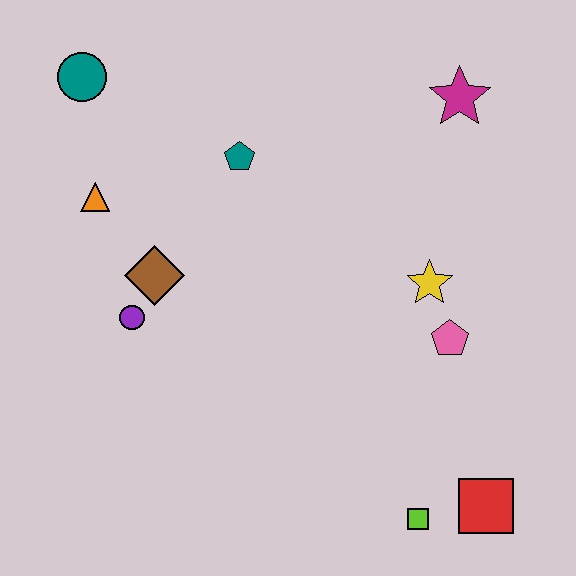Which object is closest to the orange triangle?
The brown diamond is closest to the orange triangle.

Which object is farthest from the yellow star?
The teal circle is farthest from the yellow star.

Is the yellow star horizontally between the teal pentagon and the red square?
Yes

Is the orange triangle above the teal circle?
No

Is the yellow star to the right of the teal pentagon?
Yes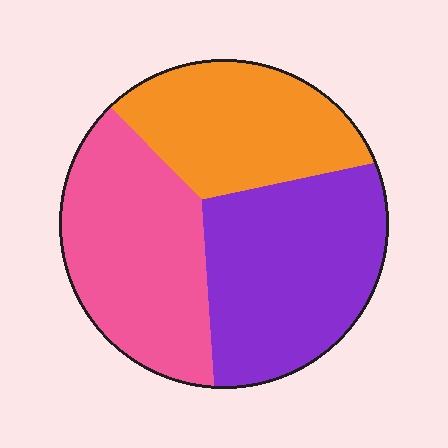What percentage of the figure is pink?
Pink takes up about one third (1/3) of the figure.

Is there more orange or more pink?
Pink.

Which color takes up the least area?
Orange, at roughly 30%.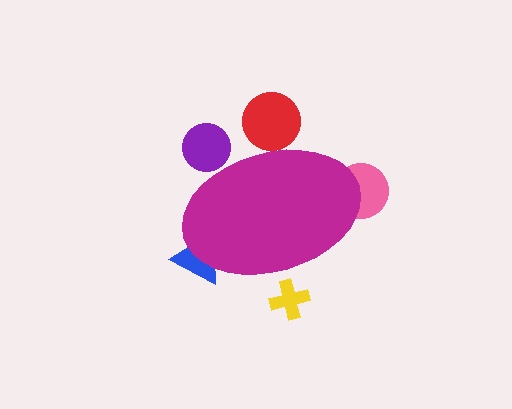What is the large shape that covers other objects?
A magenta ellipse.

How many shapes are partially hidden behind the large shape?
5 shapes are partially hidden.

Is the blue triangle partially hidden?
Yes, the blue triangle is partially hidden behind the magenta ellipse.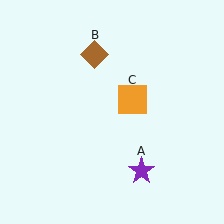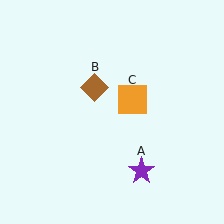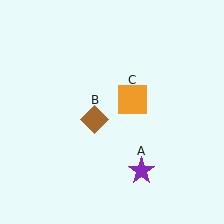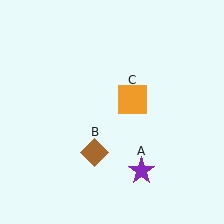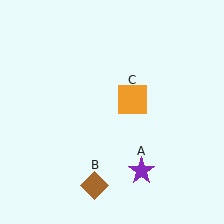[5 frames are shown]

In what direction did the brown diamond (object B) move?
The brown diamond (object B) moved down.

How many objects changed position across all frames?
1 object changed position: brown diamond (object B).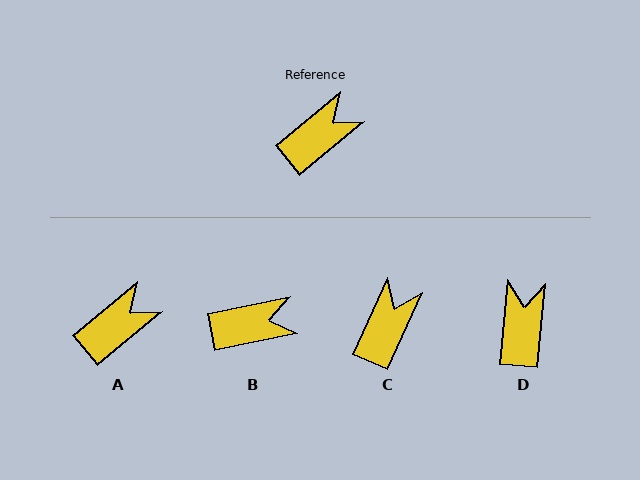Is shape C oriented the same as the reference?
No, it is off by about 26 degrees.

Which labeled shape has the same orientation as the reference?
A.